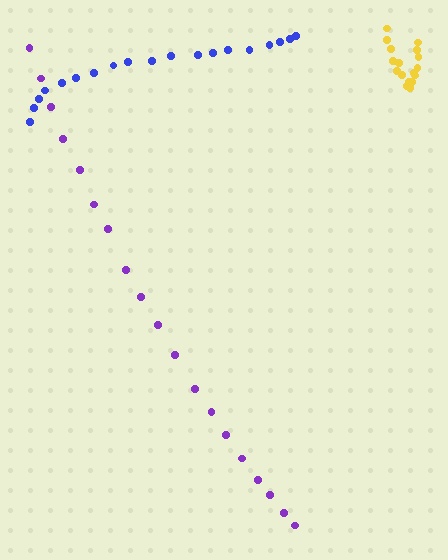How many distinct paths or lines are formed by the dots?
There are 3 distinct paths.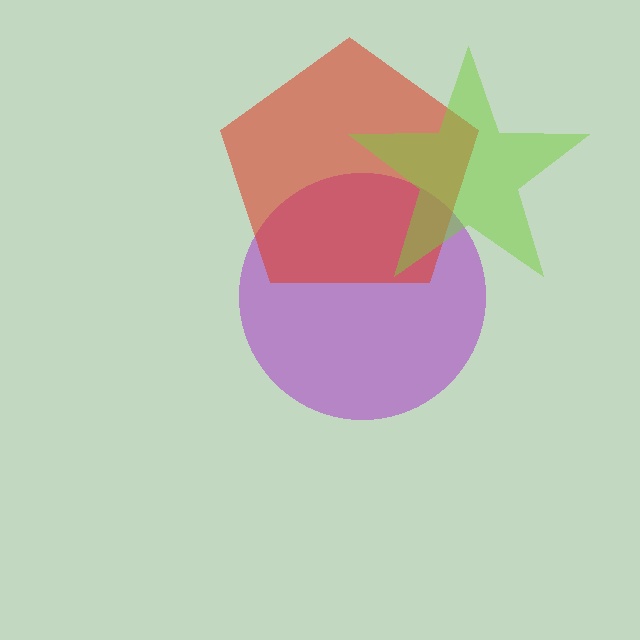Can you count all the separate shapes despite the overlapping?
Yes, there are 3 separate shapes.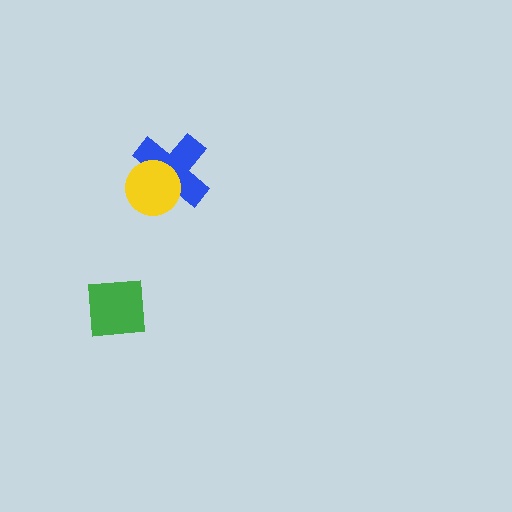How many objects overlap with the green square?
0 objects overlap with the green square.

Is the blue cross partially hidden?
Yes, it is partially covered by another shape.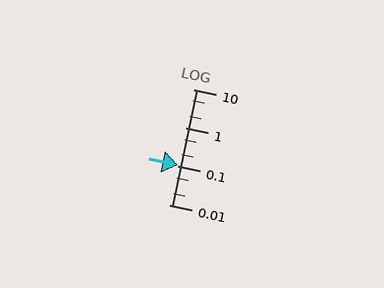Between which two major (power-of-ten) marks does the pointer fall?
The pointer is between 0.1 and 1.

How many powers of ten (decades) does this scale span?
The scale spans 3 decades, from 0.01 to 10.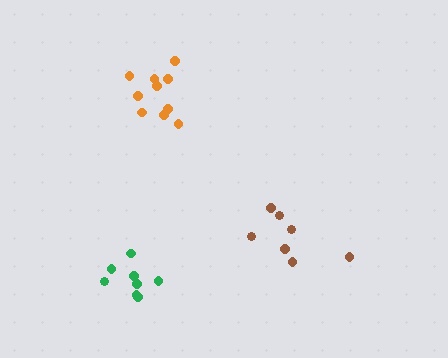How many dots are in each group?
Group 1: 11 dots, Group 2: 8 dots, Group 3: 7 dots (26 total).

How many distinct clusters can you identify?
There are 3 distinct clusters.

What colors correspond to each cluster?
The clusters are colored: orange, green, brown.